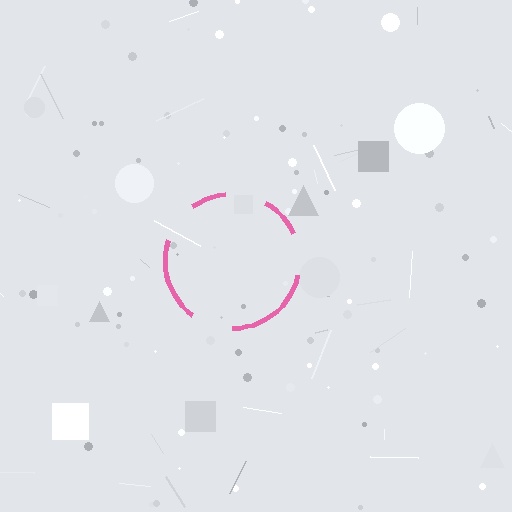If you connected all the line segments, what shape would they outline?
They would outline a circle.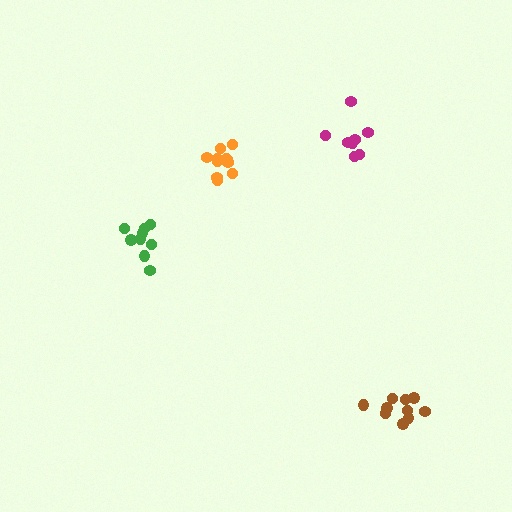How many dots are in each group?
Group 1: 11 dots, Group 2: 8 dots, Group 3: 10 dots, Group 4: 9 dots (38 total).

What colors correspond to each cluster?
The clusters are colored: orange, magenta, brown, green.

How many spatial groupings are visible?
There are 4 spatial groupings.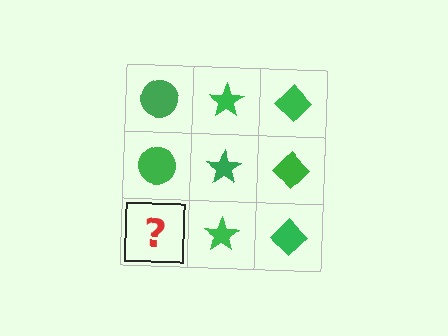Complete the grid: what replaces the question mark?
The question mark should be replaced with a green circle.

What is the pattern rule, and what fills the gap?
The rule is that each column has a consistent shape. The gap should be filled with a green circle.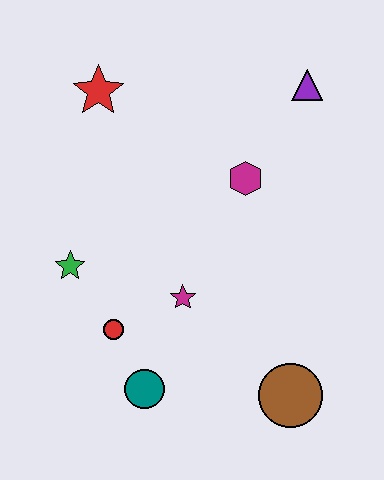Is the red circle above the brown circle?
Yes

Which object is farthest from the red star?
The brown circle is farthest from the red star.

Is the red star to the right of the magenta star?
No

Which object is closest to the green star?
The red circle is closest to the green star.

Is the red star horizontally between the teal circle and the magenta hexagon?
No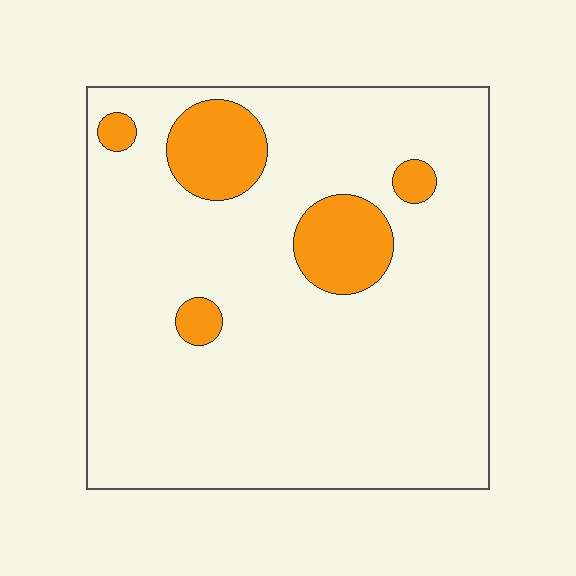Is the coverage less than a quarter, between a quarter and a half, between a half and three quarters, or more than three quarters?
Less than a quarter.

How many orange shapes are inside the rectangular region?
5.